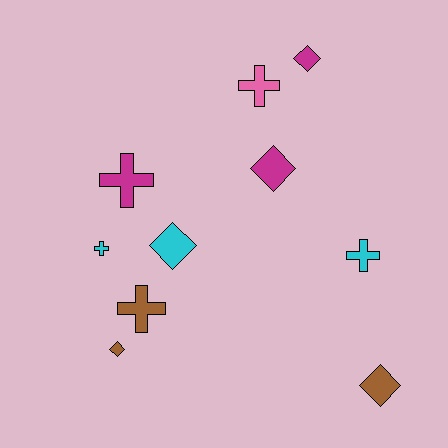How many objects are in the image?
There are 10 objects.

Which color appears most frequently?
Cyan, with 3 objects.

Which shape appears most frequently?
Cross, with 5 objects.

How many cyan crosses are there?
There are 2 cyan crosses.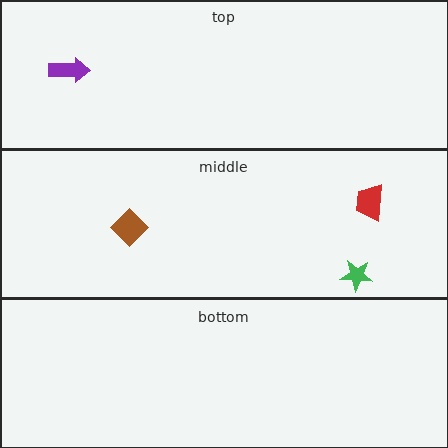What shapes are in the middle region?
The green star, the brown diamond, the red trapezoid.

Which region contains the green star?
The middle region.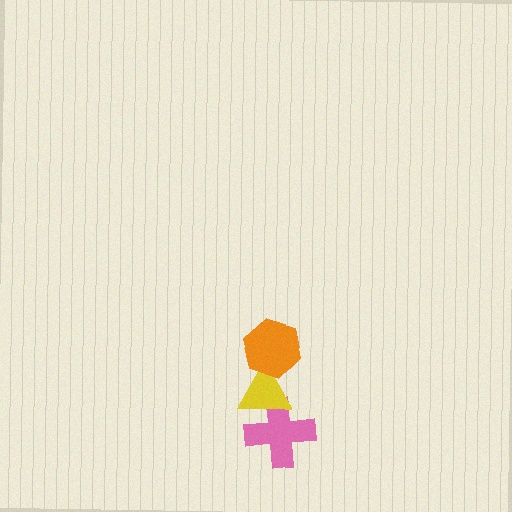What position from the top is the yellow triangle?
The yellow triangle is 2nd from the top.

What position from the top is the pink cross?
The pink cross is 3rd from the top.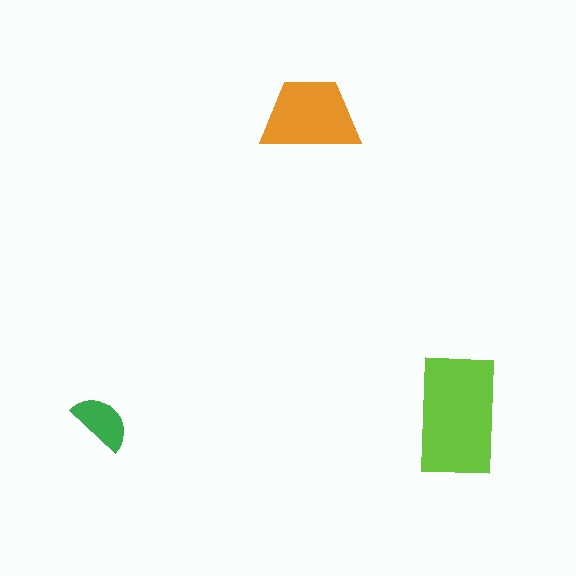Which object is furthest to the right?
The lime rectangle is rightmost.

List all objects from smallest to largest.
The green semicircle, the orange trapezoid, the lime rectangle.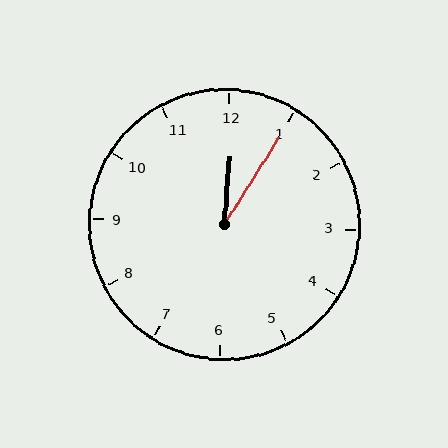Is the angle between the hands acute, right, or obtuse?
It is acute.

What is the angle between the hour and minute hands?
Approximately 28 degrees.